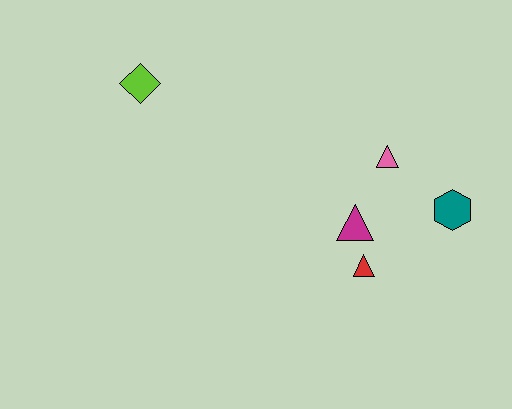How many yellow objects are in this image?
There are no yellow objects.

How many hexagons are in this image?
There is 1 hexagon.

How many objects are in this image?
There are 5 objects.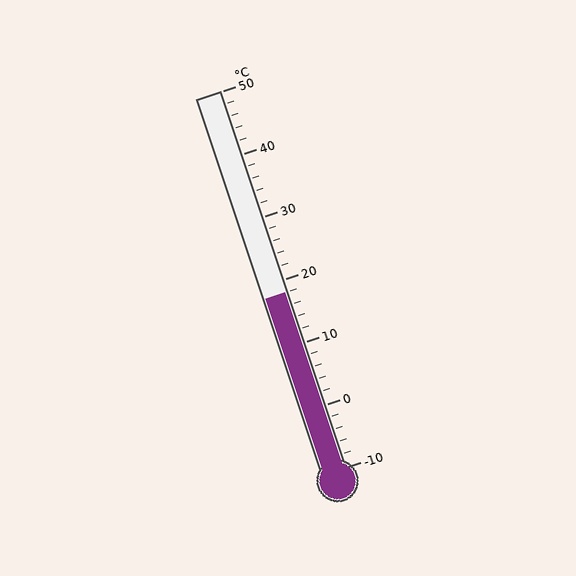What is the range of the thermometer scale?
The thermometer scale ranges from -10°C to 50°C.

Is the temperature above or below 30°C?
The temperature is below 30°C.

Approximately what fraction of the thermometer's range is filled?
The thermometer is filled to approximately 45% of its range.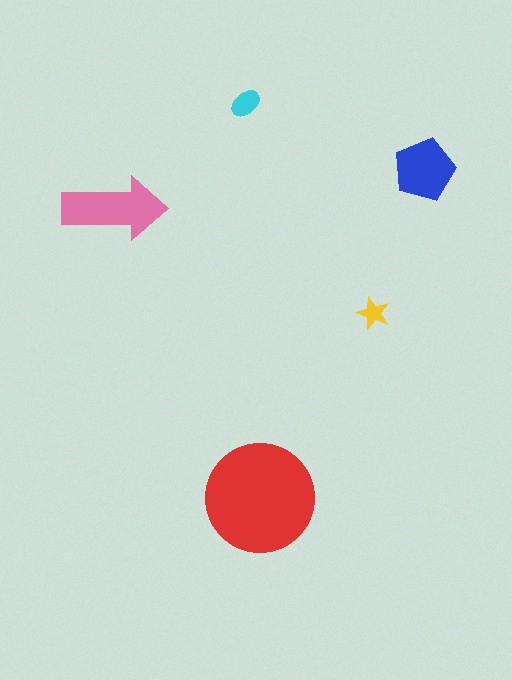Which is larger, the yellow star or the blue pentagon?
The blue pentagon.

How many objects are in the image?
There are 5 objects in the image.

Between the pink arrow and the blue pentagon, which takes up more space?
The pink arrow.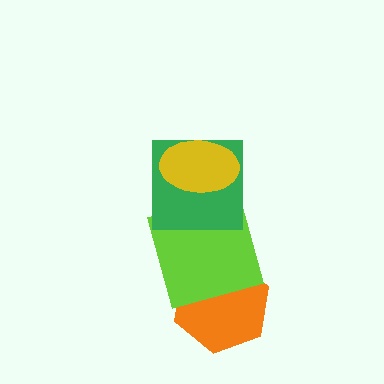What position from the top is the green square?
The green square is 2nd from the top.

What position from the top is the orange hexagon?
The orange hexagon is 4th from the top.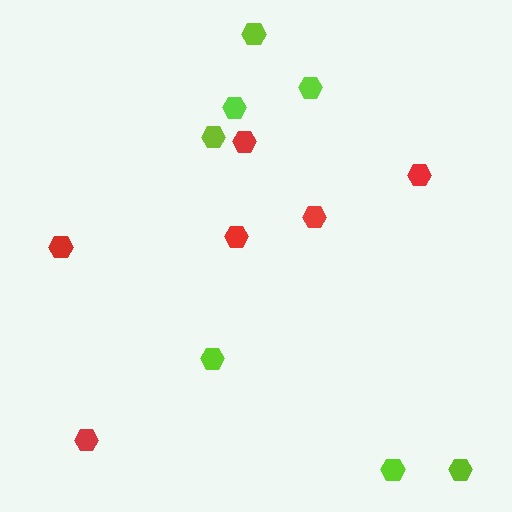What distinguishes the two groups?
There are 2 groups: one group of lime hexagons (7) and one group of red hexagons (6).